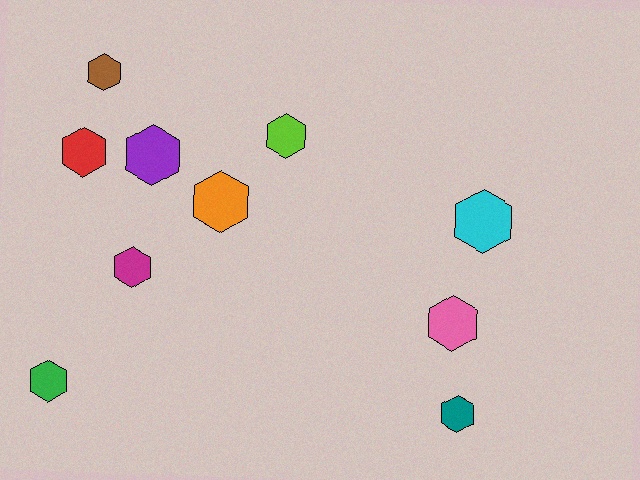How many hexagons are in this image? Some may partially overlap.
There are 10 hexagons.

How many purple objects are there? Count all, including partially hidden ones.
There is 1 purple object.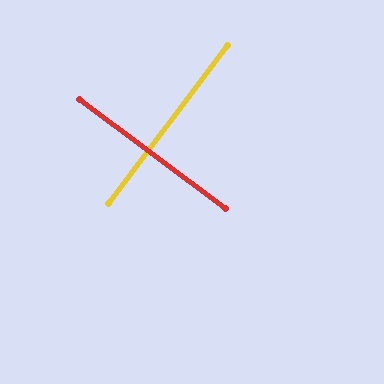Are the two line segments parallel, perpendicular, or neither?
Perpendicular — they meet at approximately 89°.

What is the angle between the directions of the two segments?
Approximately 89 degrees.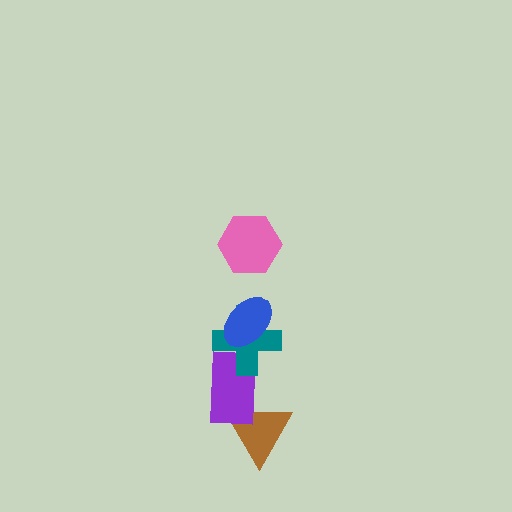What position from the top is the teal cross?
The teal cross is 3rd from the top.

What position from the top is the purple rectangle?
The purple rectangle is 4th from the top.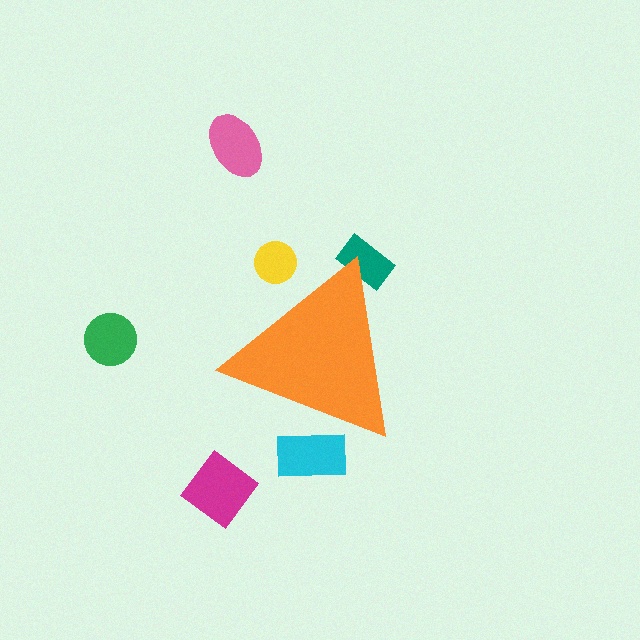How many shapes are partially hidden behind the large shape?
3 shapes are partially hidden.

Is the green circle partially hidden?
No, the green circle is fully visible.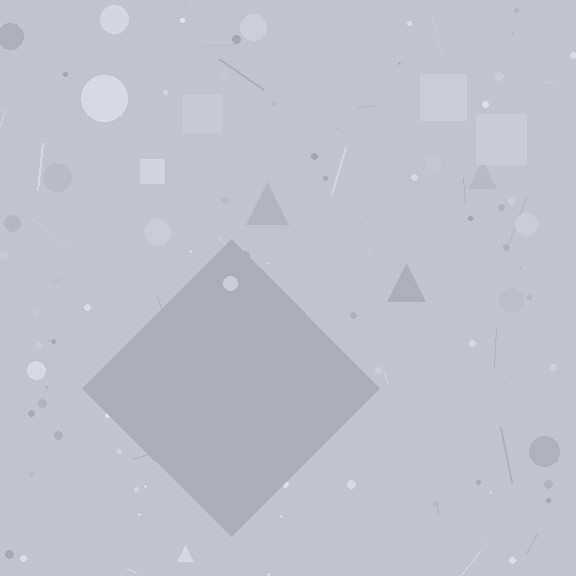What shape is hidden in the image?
A diamond is hidden in the image.